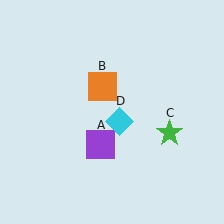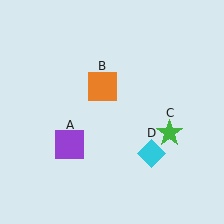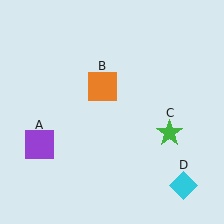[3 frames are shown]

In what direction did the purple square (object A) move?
The purple square (object A) moved left.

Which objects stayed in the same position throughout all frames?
Orange square (object B) and green star (object C) remained stationary.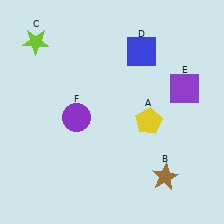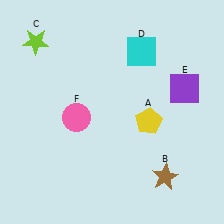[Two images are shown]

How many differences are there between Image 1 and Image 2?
There are 2 differences between the two images.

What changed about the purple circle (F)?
In Image 1, F is purple. In Image 2, it changed to pink.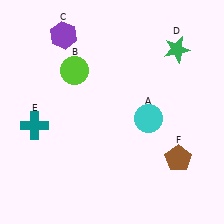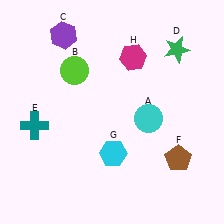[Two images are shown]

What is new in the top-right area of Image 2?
A magenta hexagon (H) was added in the top-right area of Image 2.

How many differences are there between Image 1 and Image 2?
There are 2 differences between the two images.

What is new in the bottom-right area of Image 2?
A cyan hexagon (G) was added in the bottom-right area of Image 2.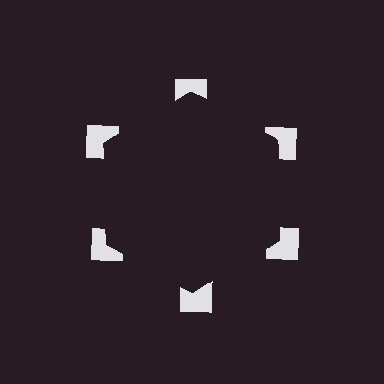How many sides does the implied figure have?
6 sides.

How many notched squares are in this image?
There are 6 — one at each vertex of the illusory hexagon.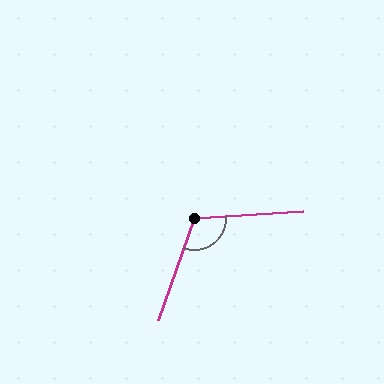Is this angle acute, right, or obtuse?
It is obtuse.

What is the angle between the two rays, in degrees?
Approximately 113 degrees.